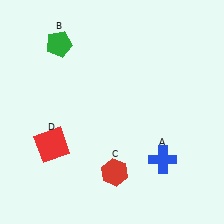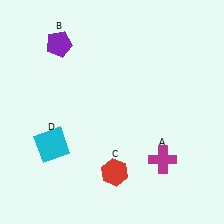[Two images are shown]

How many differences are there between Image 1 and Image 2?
There are 3 differences between the two images.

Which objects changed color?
A changed from blue to magenta. B changed from green to purple. D changed from red to cyan.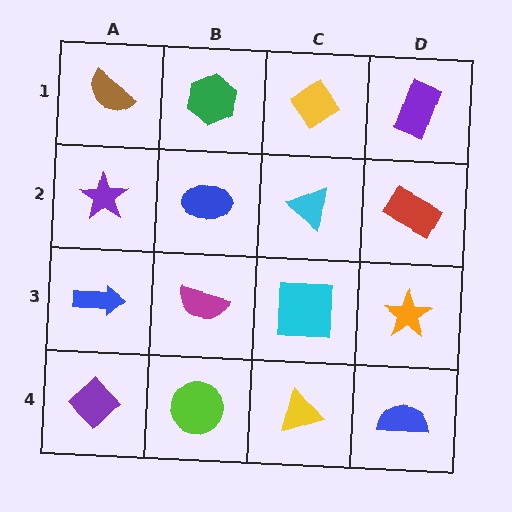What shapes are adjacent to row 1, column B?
A blue ellipse (row 2, column B), a brown semicircle (row 1, column A), a yellow diamond (row 1, column C).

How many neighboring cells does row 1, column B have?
3.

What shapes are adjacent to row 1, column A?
A purple star (row 2, column A), a green hexagon (row 1, column B).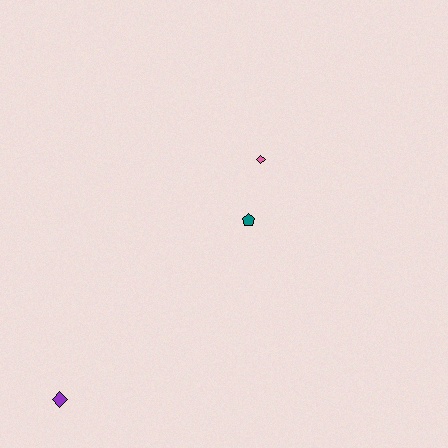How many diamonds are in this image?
There are 2 diamonds.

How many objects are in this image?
There are 3 objects.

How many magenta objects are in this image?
There are no magenta objects.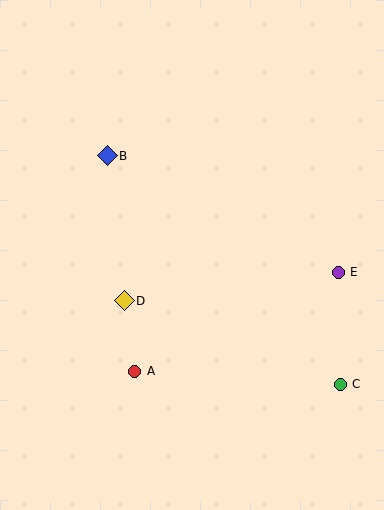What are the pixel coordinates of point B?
Point B is at (107, 156).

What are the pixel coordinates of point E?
Point E is at (338, 272).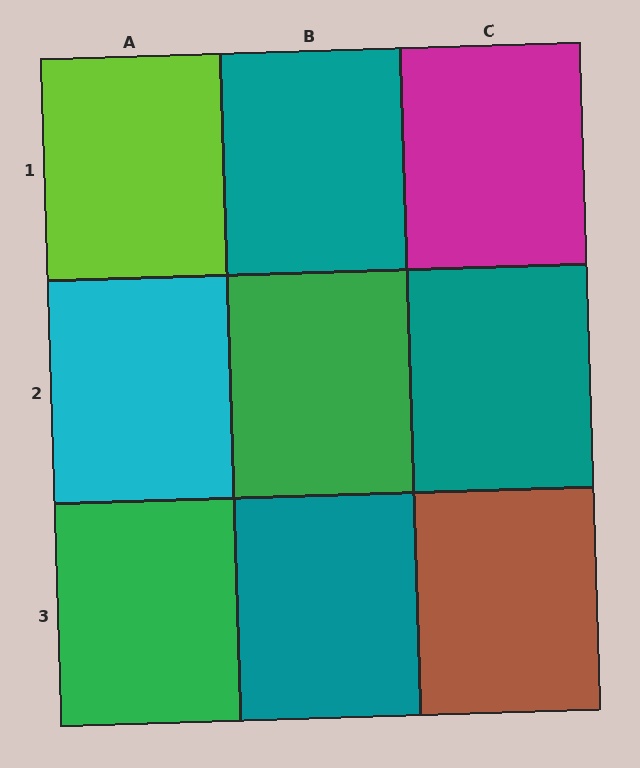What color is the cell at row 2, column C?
Teal.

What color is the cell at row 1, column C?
Magenta.